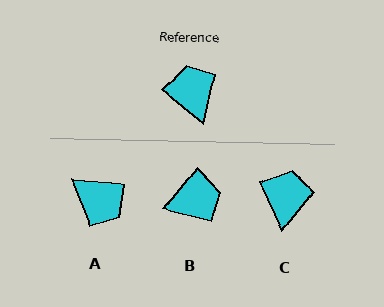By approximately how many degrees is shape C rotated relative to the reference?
Approximately 26 degrees clockwise.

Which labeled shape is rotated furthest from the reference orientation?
A, about 145 degrees away.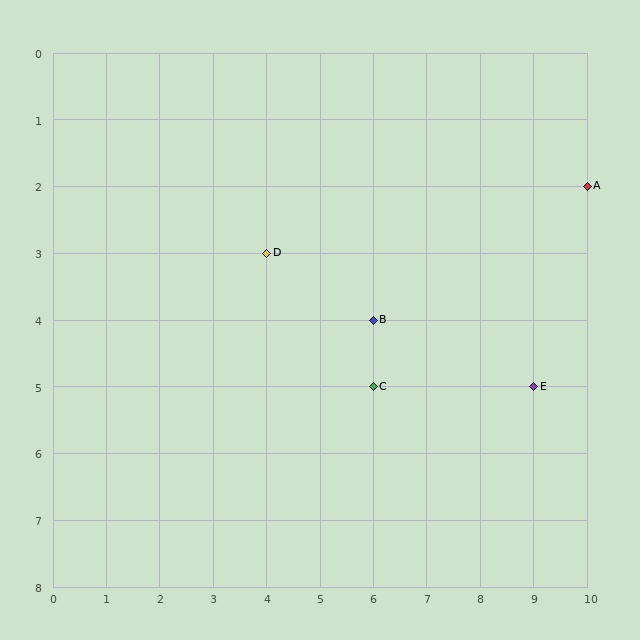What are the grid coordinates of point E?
Point E is at grid coordinates (9, 5).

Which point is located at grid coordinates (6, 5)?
Point C is at (6, 5).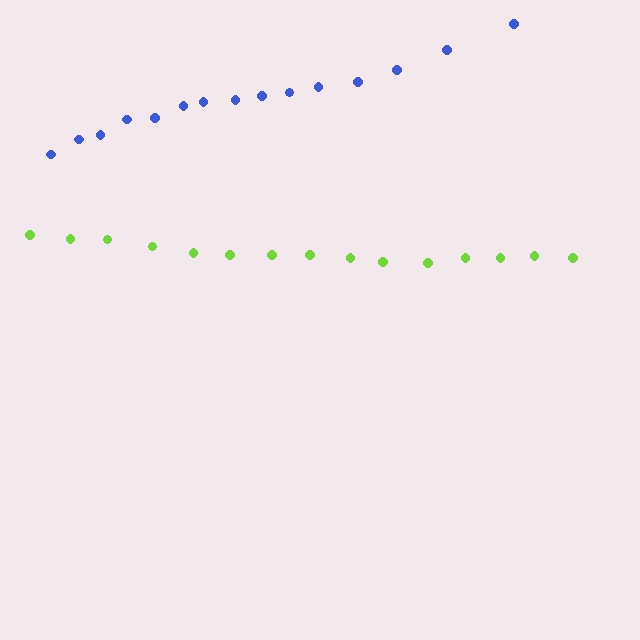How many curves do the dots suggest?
There are 2 distinct paths.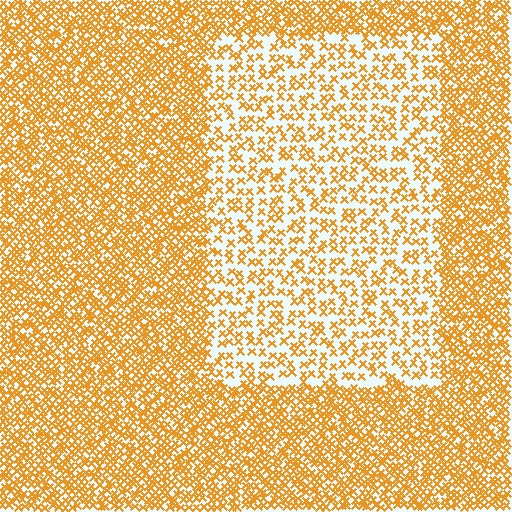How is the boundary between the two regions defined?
The boundary is defined by a change in element density (approximately 2.2x ratio). All elements are the same color, size, and shape.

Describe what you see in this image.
The image contains small orange elements arranged at two different densities. A rectangle-shaped region is visible where the elements are less densely packed than the surrounding area.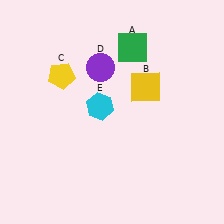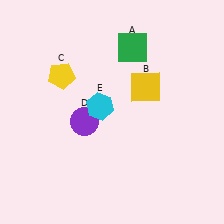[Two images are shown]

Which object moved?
The purple circle (D) moved down.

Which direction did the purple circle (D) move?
The purple circle (D) moved down.